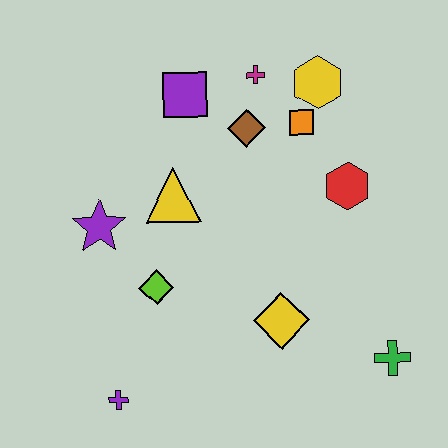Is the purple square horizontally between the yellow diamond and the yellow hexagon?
No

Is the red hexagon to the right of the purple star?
Yes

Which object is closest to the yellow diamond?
The green cross is closest to the yellow diamond.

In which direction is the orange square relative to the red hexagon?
The orange square is above the red hexagon.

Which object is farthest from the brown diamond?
The purple cross is farthest from the brown diamond.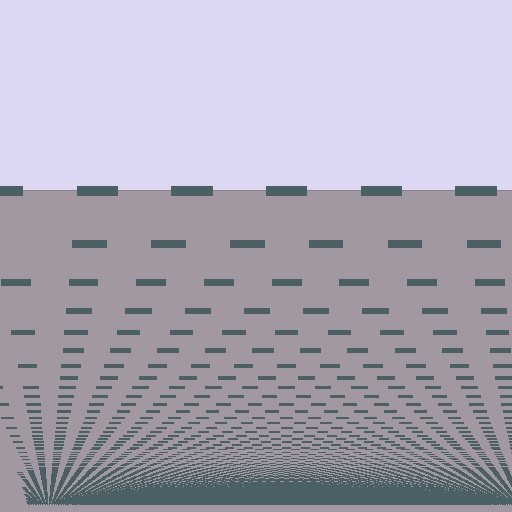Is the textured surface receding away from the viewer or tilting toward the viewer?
The surface appears to tilt toward the viewer. Texture elements get larger and sparser toward the top.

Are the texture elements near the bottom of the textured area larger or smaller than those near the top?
Smaller. The gradient is inverted — elements near the bottom are smaller and denser.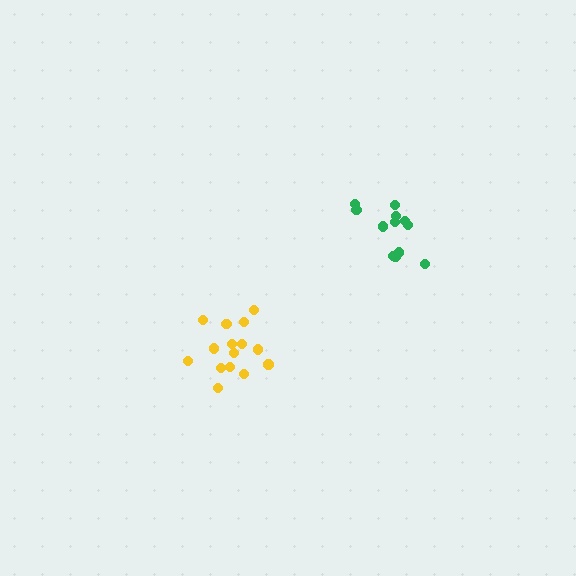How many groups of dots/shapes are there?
There are 2 groups.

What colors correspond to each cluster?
The clusters are colored: green, yellow.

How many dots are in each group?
Group 1: 13 dots, Group 2: 15 dots (28 total).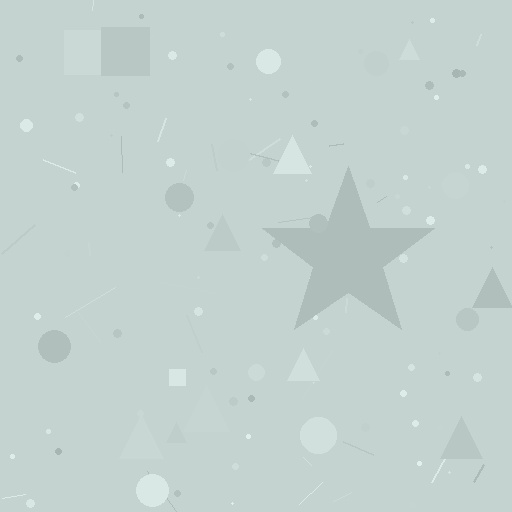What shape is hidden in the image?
A star is hidden in the image.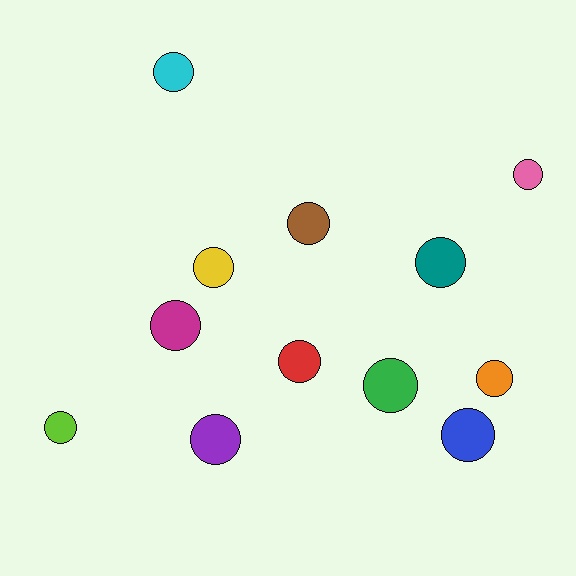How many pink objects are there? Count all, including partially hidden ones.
There is 1 pink object.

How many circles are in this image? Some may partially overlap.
There are 12 circles.